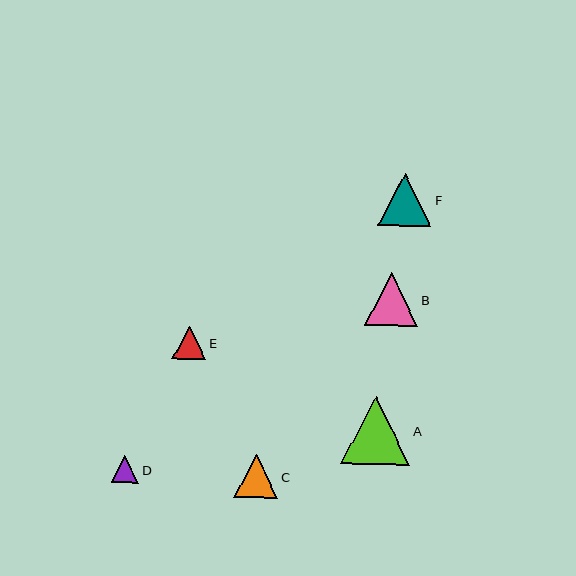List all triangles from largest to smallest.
From largest to smallest: A, F, B, C, E, D.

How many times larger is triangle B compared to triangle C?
Triangle B is approximately 1.2 times the size of triangle C.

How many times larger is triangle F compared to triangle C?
Triangle F is approximately 1.2 times the size of triangle C.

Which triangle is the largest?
Triangle A is the largest with a size of approximately 69 pixels.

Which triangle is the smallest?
Triangle D is the smallest with a size of approximately 28 pixels.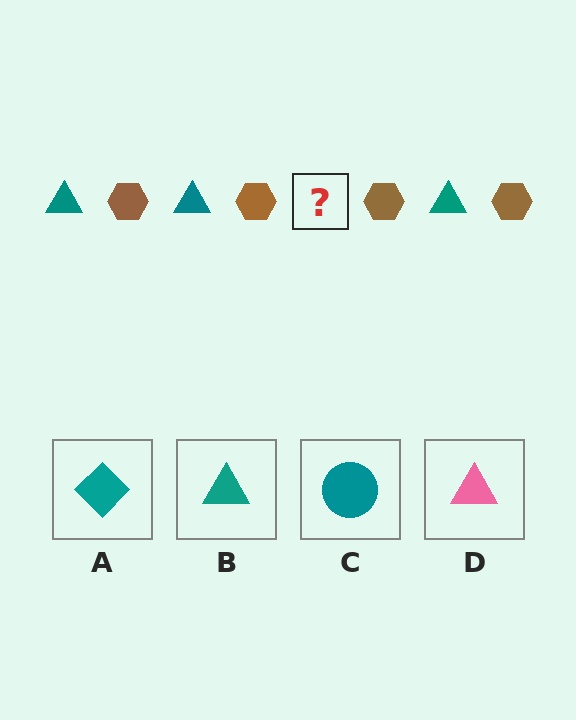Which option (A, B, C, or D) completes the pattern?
B.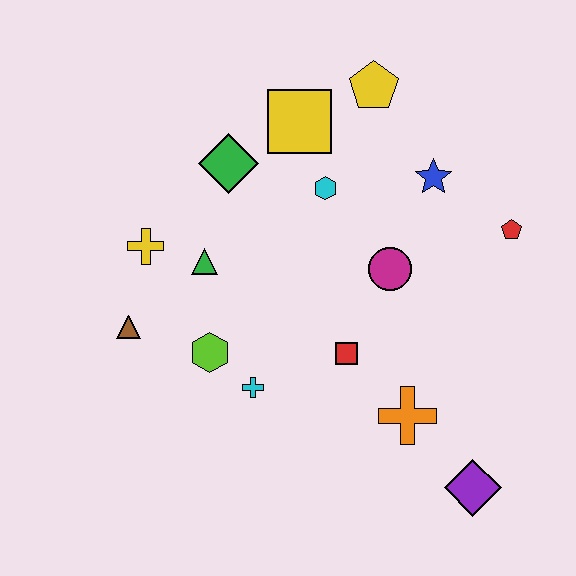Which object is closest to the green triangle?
The yellow cross is closest to the green triangle.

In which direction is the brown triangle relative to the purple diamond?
The brown triangle is to the left of the purple diamond.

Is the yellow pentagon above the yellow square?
Yes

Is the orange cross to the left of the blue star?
Yes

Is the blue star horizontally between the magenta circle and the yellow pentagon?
No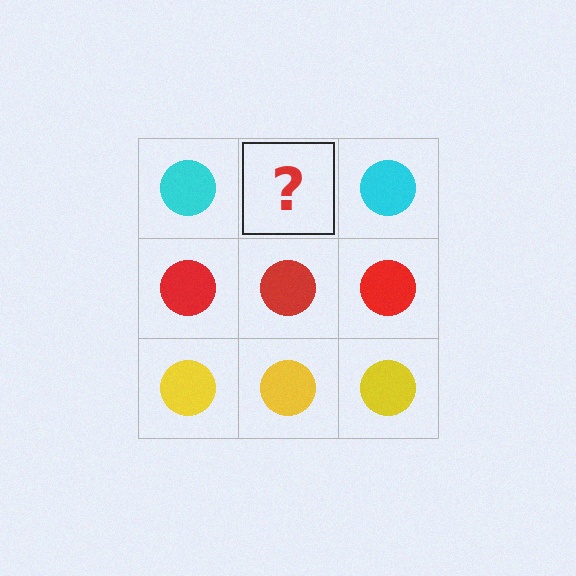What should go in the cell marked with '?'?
The missing cell should contain a cyan circle.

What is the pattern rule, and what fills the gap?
The rule is that each row has a consistent color. The gap should be filled with a cyan circle.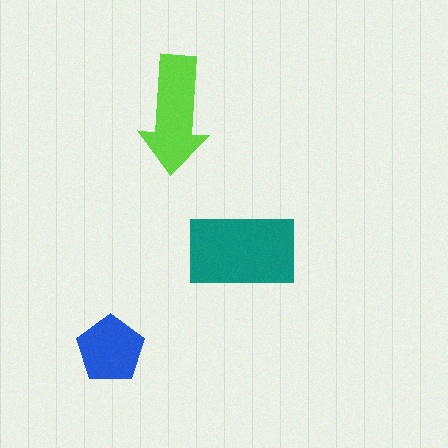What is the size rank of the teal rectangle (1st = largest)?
1st.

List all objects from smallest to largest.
The blue pentagon, the lime arrow, the teal rectangle.